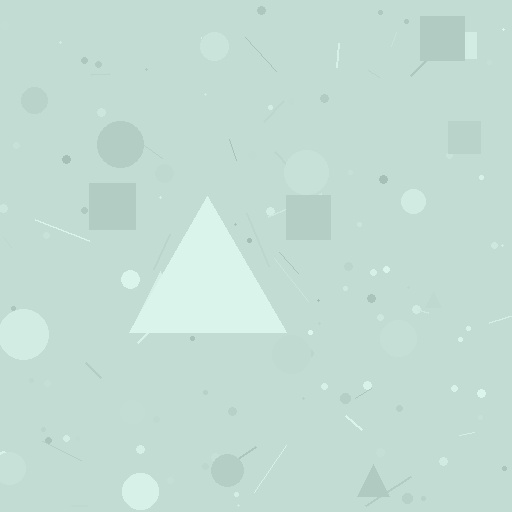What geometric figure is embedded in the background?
A triangle is embedded in the background.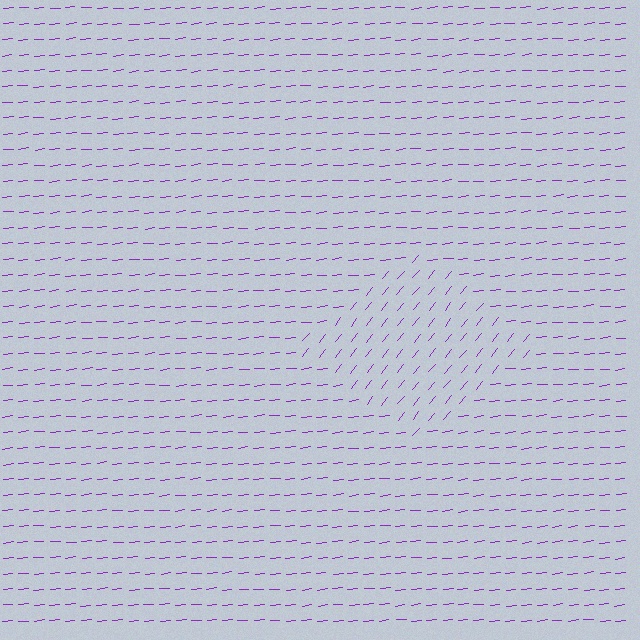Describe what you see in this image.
The image is filled with small purple line segments. A diamond region in the image has lines oriented differently from the surrounding lines, creating a visible texture boundary.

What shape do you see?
I see a diamond.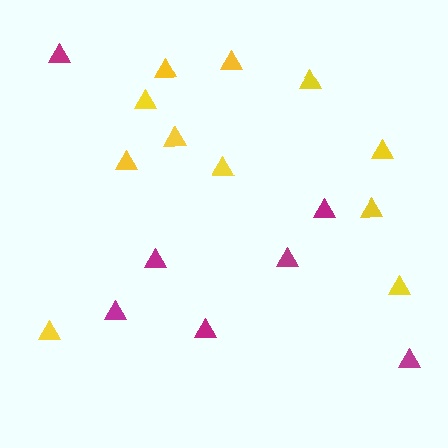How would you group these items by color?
There are 2 groups: one group of yellow triangles (11) and one group of magenta triangles (7).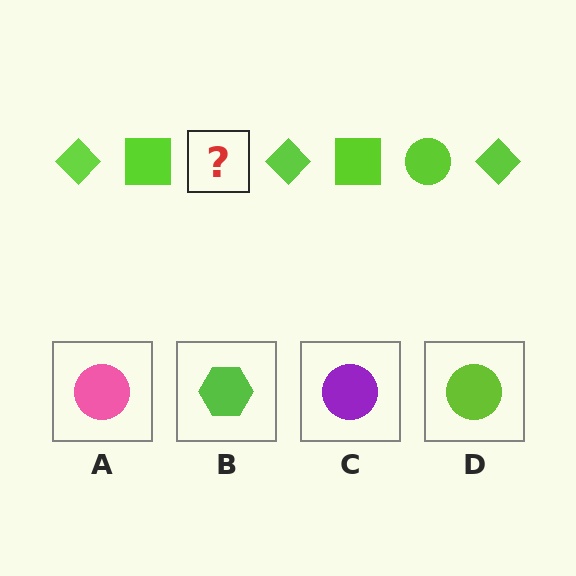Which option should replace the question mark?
Option D.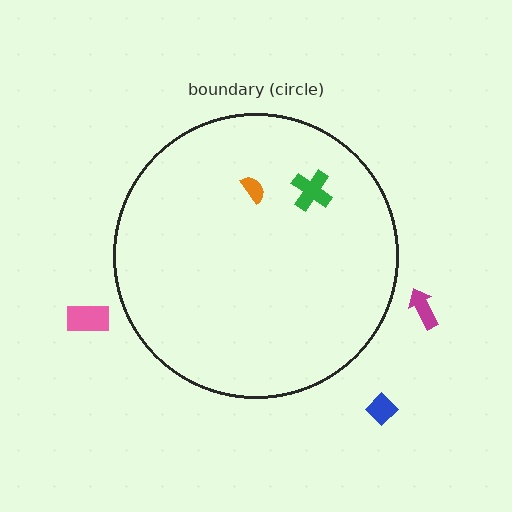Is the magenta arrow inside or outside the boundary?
Outside.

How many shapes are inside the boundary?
2 inside, 3 outside.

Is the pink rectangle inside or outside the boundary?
Outside.